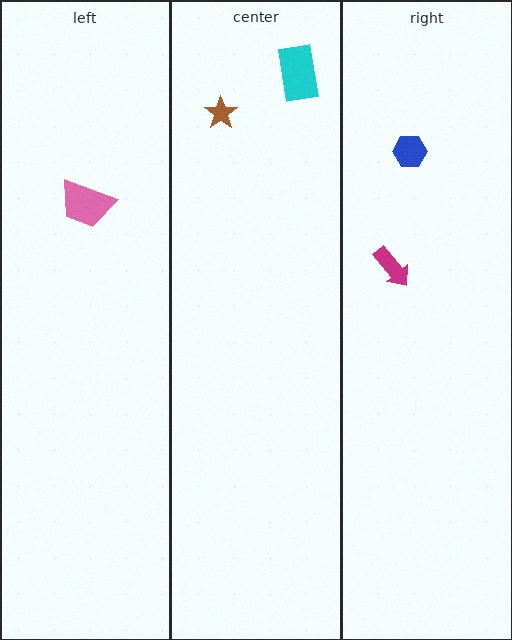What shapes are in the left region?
The pink trapezoid.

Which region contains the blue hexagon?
The right region.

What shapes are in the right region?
The blue hexagon, the magenta arrow.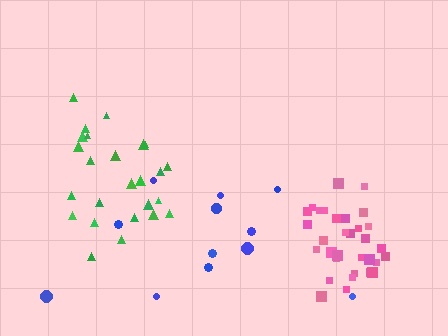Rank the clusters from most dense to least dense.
pink, green, blue.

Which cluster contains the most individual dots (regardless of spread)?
Pink (32).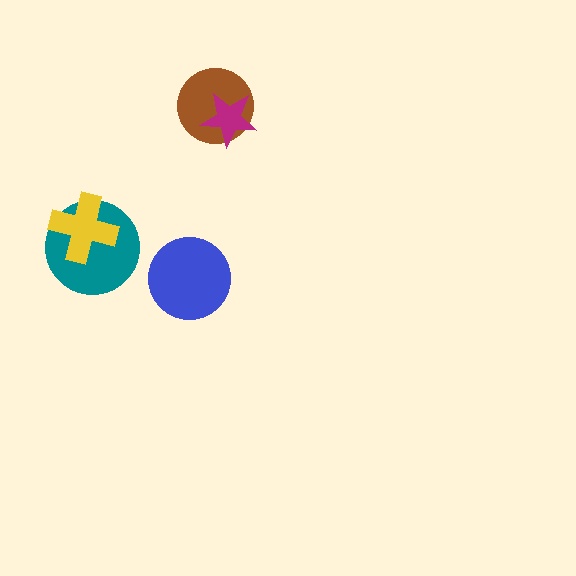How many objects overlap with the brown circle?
1 object overlaps with the brown circle.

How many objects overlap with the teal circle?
1 object overlaps with the teal circle.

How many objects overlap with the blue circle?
0 objects overlap with the blue circle.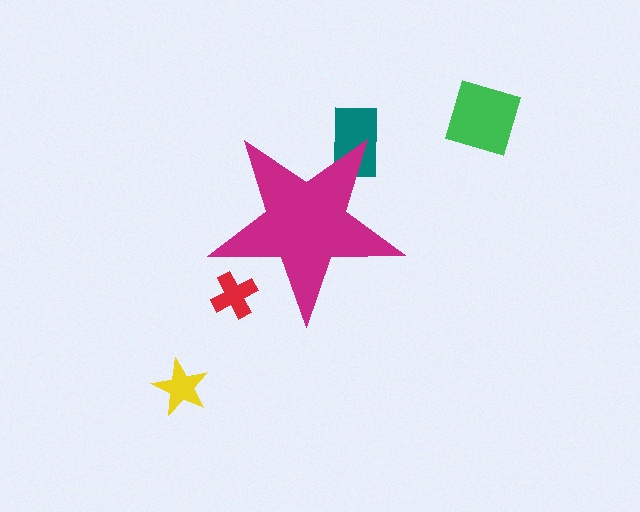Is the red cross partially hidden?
Yes, the red cross is partially hidden behind the magenta star.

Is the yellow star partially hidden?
No, the yellow star is fully visible.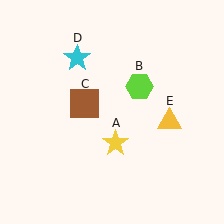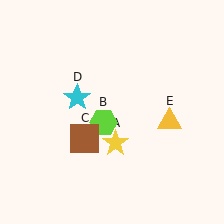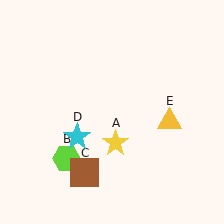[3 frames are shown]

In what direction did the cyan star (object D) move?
The cyan star (object D) moved down.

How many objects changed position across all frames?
3 objects changed position: lime hexagon (object B), brown square (object C), cyan star (object D).